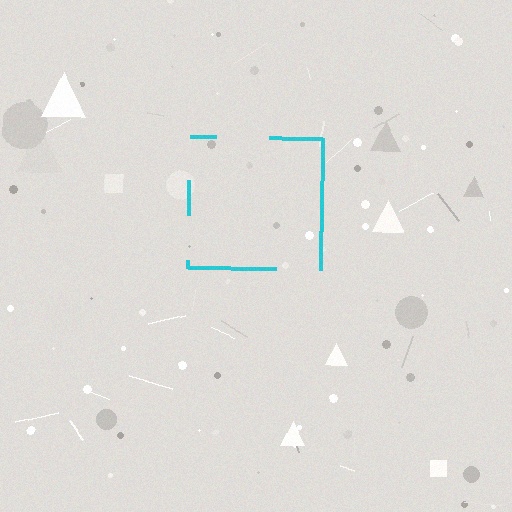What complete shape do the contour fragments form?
The contour fragments form a square.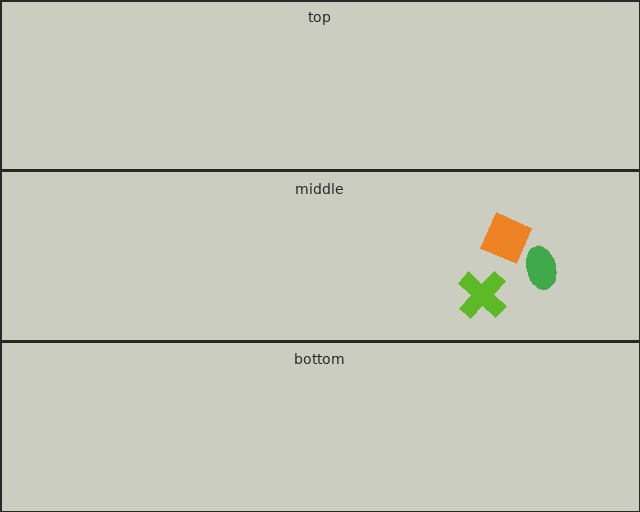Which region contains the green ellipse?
The middle region.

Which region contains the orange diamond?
The middle region.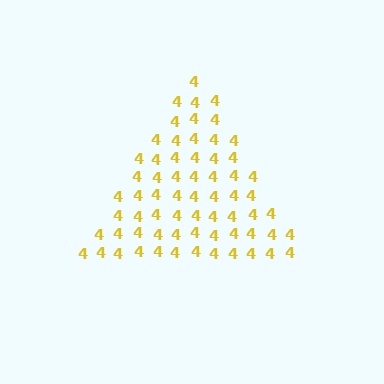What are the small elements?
The small elements are digit 4's.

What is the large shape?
The large shape is a triangle.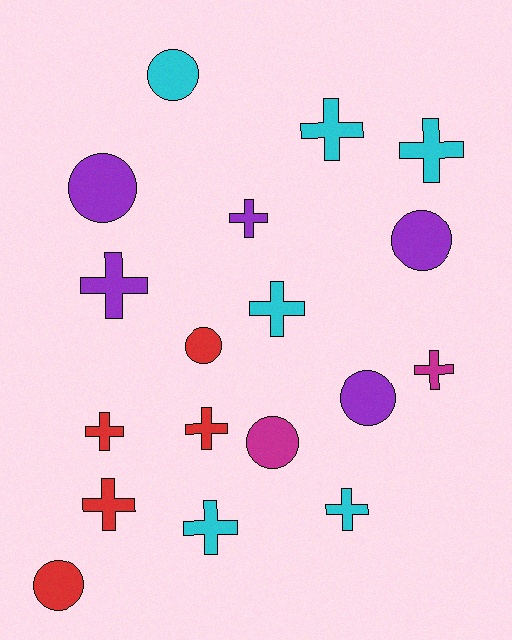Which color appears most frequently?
Cyan, with 6 objects.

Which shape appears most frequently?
Cross, with 11 objects.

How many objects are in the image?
There are 18 objects.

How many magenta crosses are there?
There is 1 magenta cross.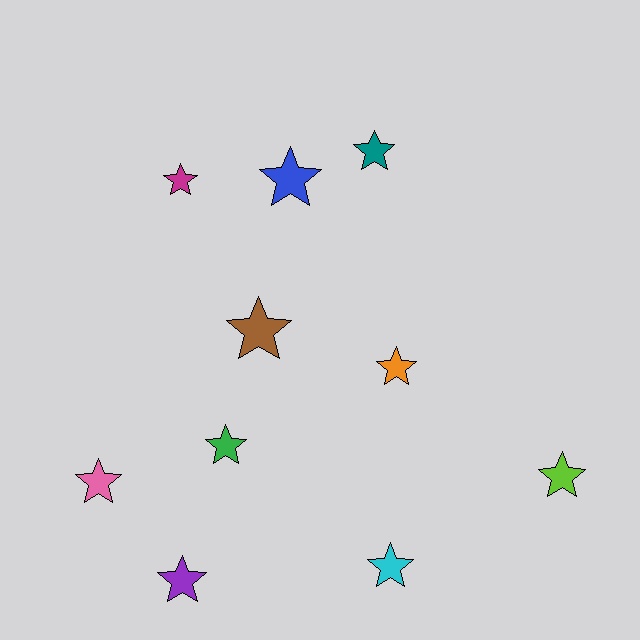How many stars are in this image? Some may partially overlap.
There are 10 stars.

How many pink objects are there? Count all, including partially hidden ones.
There is 1 pink object.